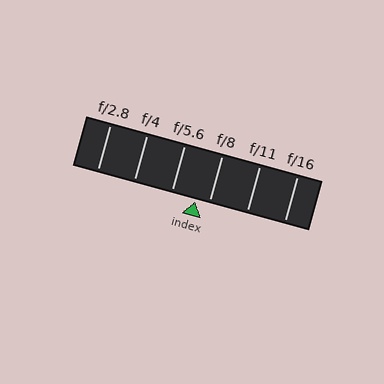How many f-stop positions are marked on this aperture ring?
There are 6 f-stop positions marked.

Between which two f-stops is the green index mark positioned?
The index mark is between f/5.6 and f/8.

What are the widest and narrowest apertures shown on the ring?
The widest aperture shown is f/2.8 and the narrowest is f/16.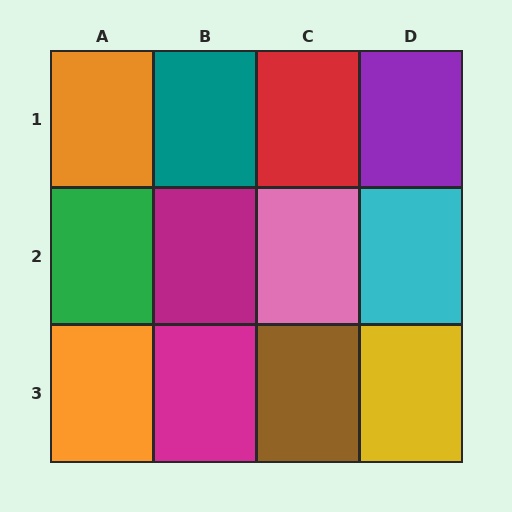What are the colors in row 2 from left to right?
Green, magenta, pink, cyan.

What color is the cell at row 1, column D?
Purple.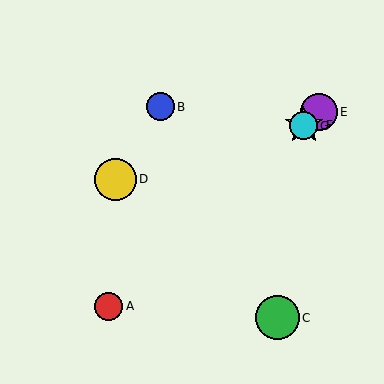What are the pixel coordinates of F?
Object F is at (304, 125).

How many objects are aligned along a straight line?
4 objects (A, E, F, G) are aligned along a straight line.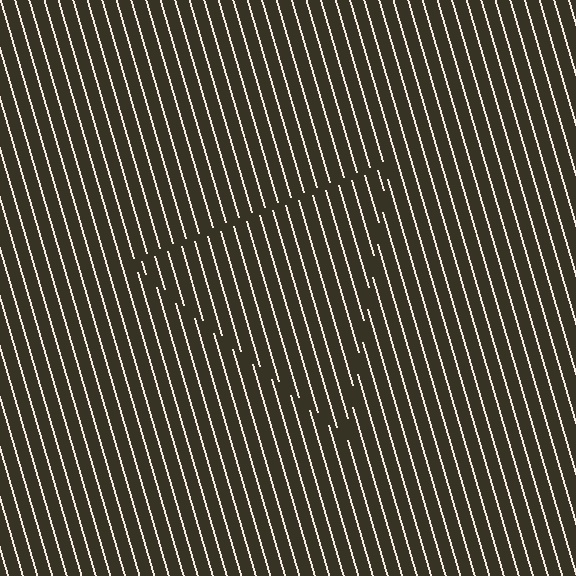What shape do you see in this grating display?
An illusory triangle. The interior of the shape contains the same grating, shifted by half a period — the contour is defined by the phase discontinuity where line-ends from the inner and outer gratings abut.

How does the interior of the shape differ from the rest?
The interior of the shape contains the same grating, shifted by half a period — the contour is defined by the phase discontinuity where line-ends from the inner and outer gratings abut.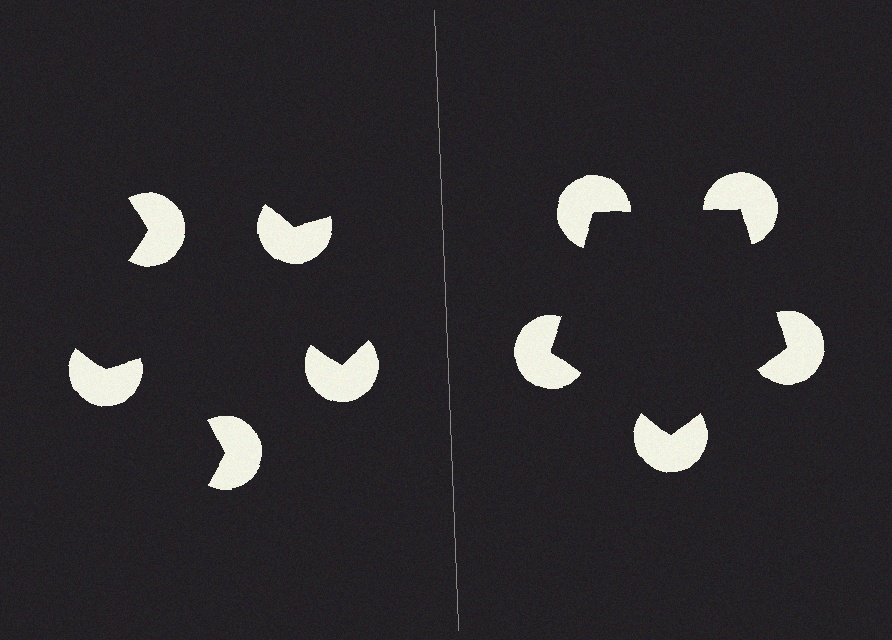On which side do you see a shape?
An illusory pentagon appears on the right side. On the left side the wedge cuts are rotated, so no coherent shape forms.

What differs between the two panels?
The pac-man discs are positioned identically on both sides; only the wedge orientations differ. On the right they align to a pentagon; on the left they are misaligned.